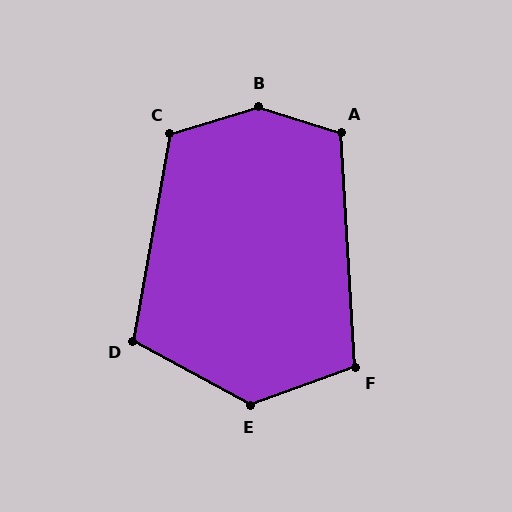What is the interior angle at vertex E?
Approximately 131 degrees (obtuse).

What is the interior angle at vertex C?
Approximately 117 degrees (obtuse).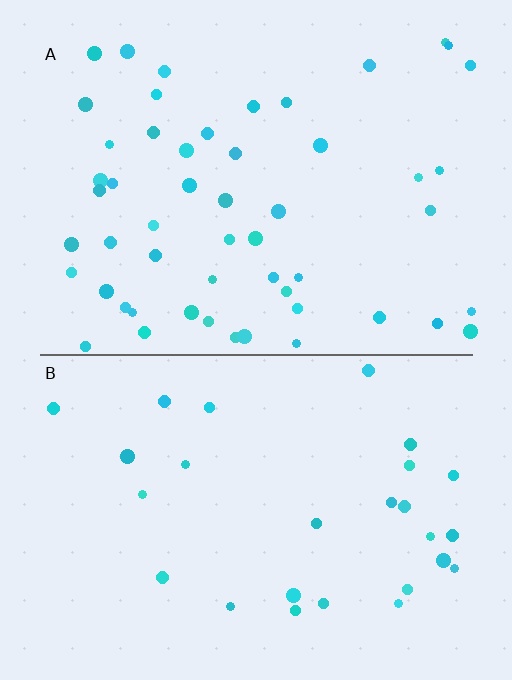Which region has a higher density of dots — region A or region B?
A (the top).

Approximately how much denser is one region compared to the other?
Approximately 2.0× — region A over region B.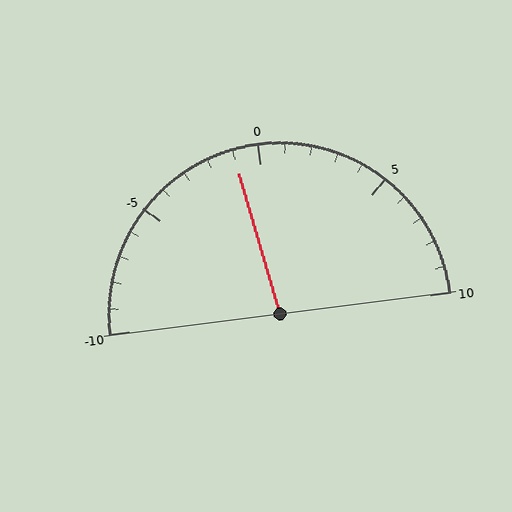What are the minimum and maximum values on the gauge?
The gauge ranges from -10 to 10.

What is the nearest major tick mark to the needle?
The nearest major tick mark is 0.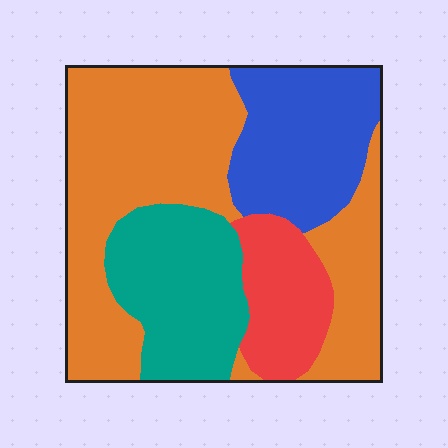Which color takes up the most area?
Orange, at roughly 45%.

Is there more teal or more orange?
Orange.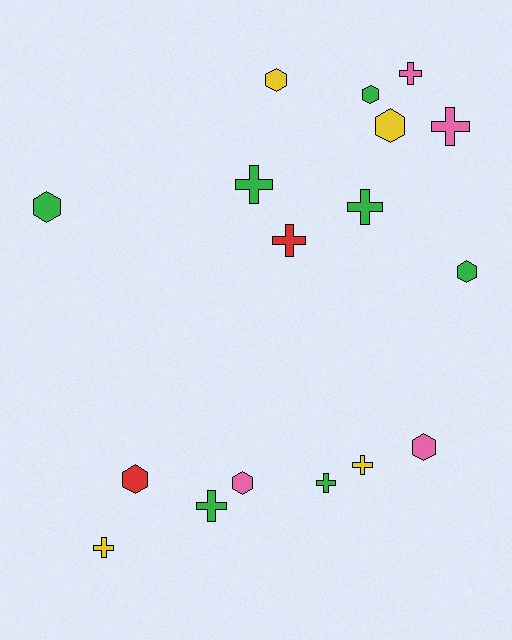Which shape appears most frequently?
Cross, with 9 objects.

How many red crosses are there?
There is 1 red cross.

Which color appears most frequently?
Green, with 7 objects.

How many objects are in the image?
There are 17 objects.